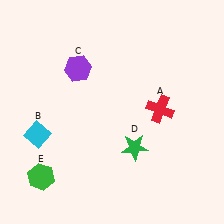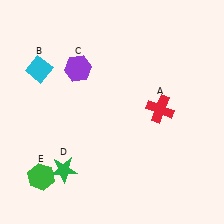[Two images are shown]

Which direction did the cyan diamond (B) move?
The cyan diamond (B) moved up.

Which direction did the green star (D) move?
The green star (D) moved left.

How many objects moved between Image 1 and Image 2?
2 objects moved between the two images.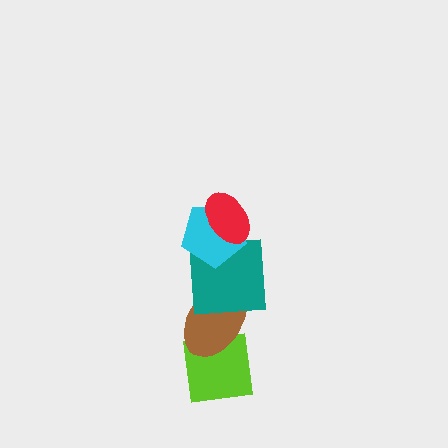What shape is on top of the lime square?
The brown ellipse is on top of the lime square.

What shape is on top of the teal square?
The cyan pentagon is on top of the teal square.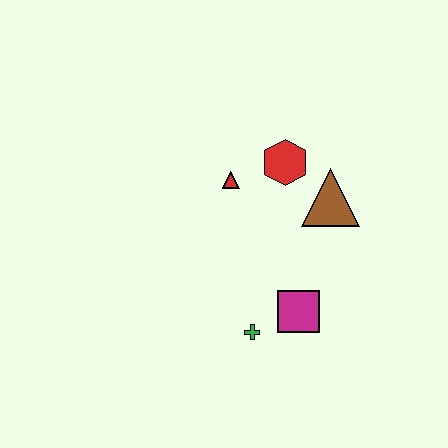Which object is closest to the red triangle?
The red hexagon is closest to the red triangle.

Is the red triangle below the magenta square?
No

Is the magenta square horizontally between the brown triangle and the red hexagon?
Yes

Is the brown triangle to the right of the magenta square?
Yes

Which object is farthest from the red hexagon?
The green cross is farthest from the red hexagon.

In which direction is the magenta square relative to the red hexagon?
The magenta square is below the red hexagon.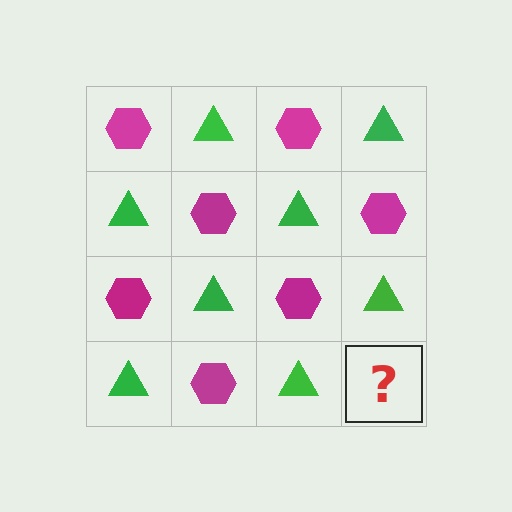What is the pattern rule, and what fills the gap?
The rule is that it alternates magenta hexagon and green triangle in a checkerboard pattern. The gap should be filled with a magenta hexagon.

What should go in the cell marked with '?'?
The missing cell should contain a magenta hexagon.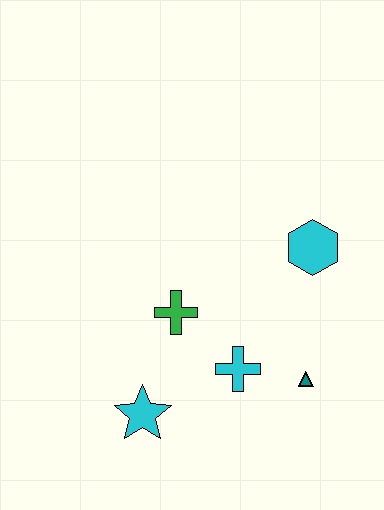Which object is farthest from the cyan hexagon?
The cyan star is farthest from the cyan hexagon.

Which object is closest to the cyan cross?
The teal triangle is closest to the cyan cross.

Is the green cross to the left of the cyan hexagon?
Yes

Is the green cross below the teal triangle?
No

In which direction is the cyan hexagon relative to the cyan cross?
The cyan hexagon is above the cyan cross.